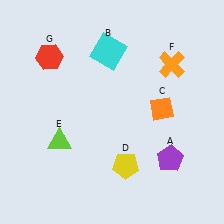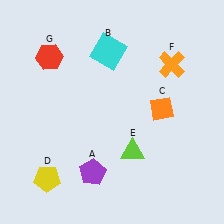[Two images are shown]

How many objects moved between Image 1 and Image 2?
3 objects moved between the two images.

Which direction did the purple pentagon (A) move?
The purple pentagon (A) moved left.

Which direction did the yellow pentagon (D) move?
The yellow pentagon (D) moved left.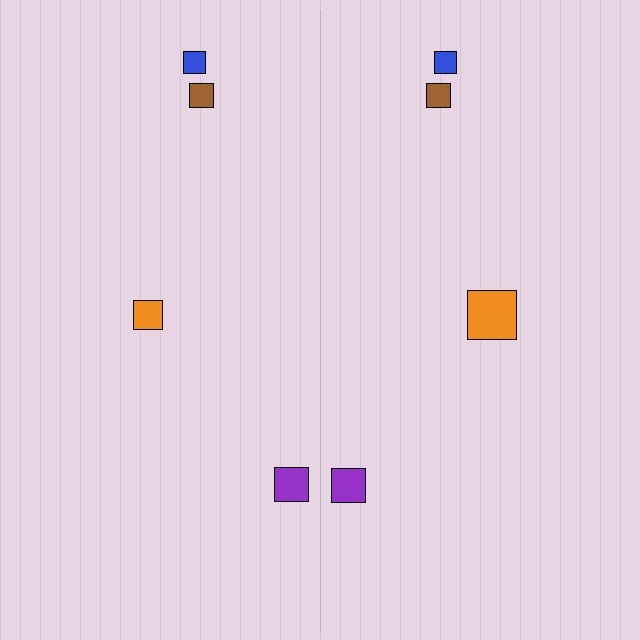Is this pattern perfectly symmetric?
No, the pattern is not perfectly symmetric. The orange square on the right side has a different size than its mirror counterpart.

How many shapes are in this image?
There are 8 shapes in this image.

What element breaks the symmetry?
The orange square on the right side has a different size than its mirror counterpart.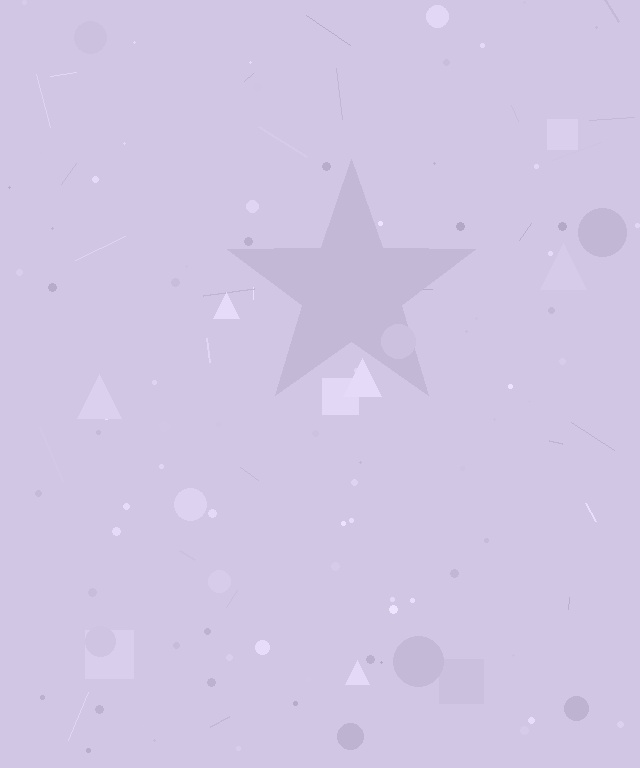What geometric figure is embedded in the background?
A star is embedded in the background.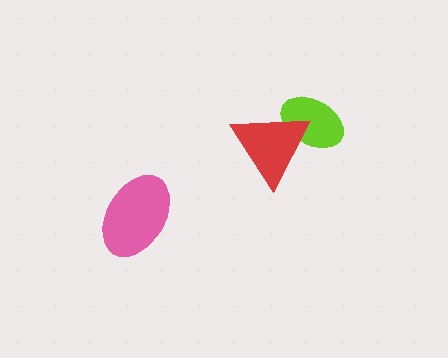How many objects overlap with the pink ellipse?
0 objects overlap with the pink ellipse.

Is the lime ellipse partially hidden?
Yes, it is partially covered by another shape.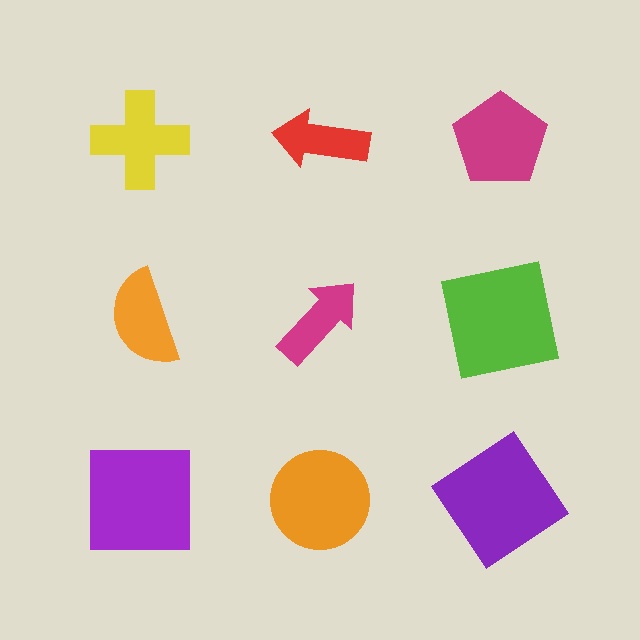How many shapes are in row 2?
3 shapes.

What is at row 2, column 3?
A lime square.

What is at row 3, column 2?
An orange circle.